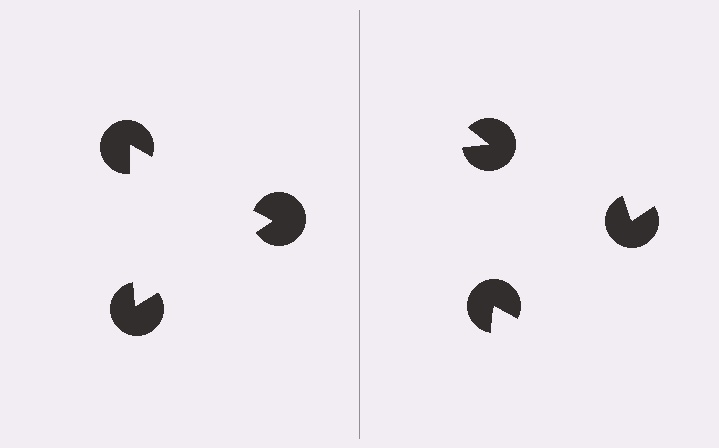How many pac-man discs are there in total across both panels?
6 — 3 on each side.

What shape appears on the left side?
An illusory triangle.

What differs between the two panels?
The pac-man discs are positioned identically on both sides; only the wedge orientations differ. On the left they align to a triangle; on the right they are misaligned.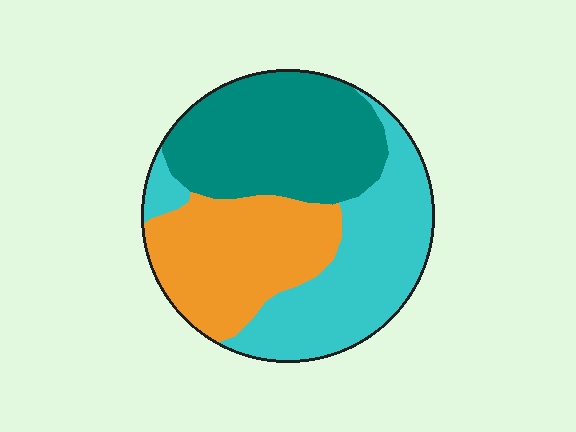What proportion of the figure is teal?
Teal takes up about one third (1/3) of the figure.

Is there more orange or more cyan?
Cyan.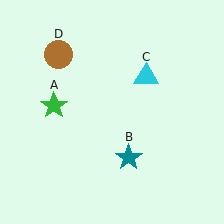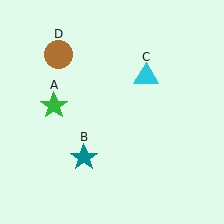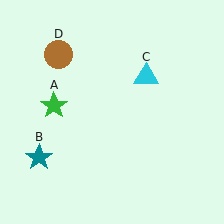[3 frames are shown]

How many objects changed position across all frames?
1 object changed position: teal star (object B).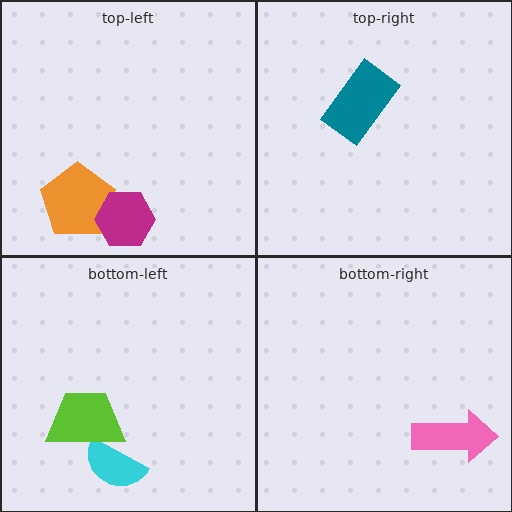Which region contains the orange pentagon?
The top-left region.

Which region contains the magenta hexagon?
The top-left region.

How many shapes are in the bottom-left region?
2.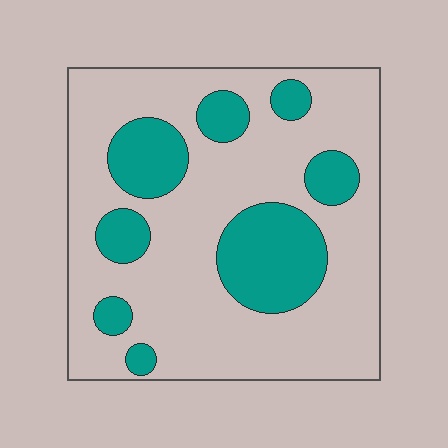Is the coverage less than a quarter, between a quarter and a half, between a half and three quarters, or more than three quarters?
Between a quarter and a half.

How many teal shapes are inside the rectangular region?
8.